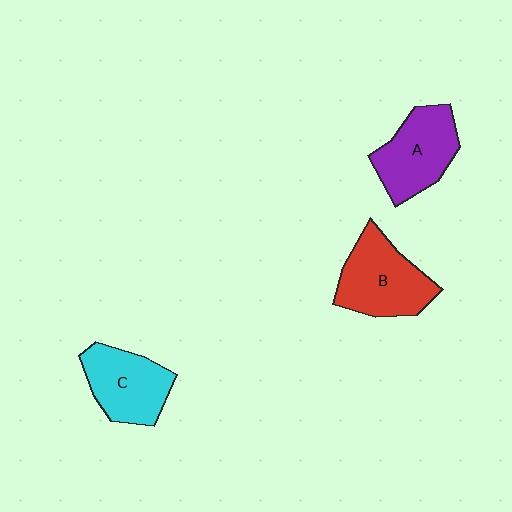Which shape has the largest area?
Shape B (red).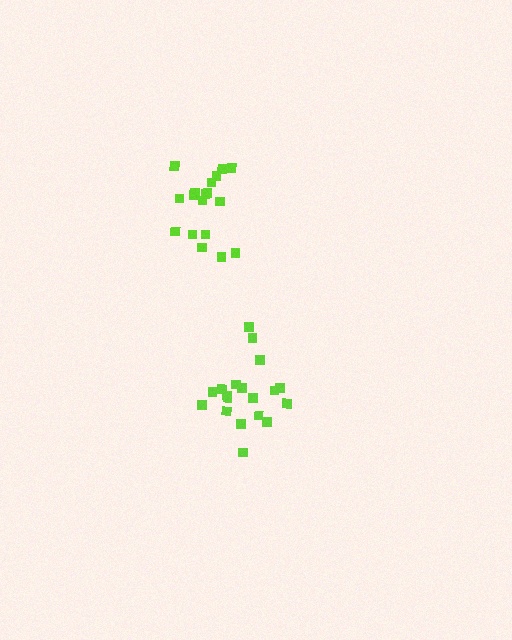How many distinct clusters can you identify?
There are 2 distinct clusters.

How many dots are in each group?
Group 1: 18 dots, Group 2: 19 dots (37 total).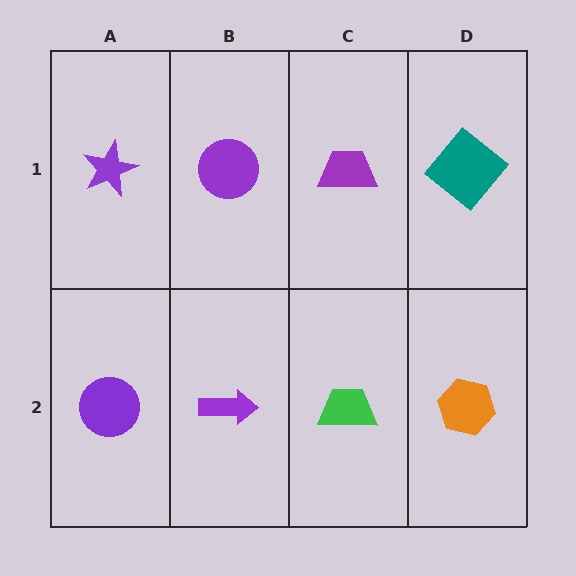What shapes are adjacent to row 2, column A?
A purple star (row 1, column A), a purple arrow (row 2, column B).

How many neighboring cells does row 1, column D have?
2.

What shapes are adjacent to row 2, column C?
A purple trapezoid (row 1, column C), a purple arrow (row 2, column B), an orange hexagon (row 2, column D).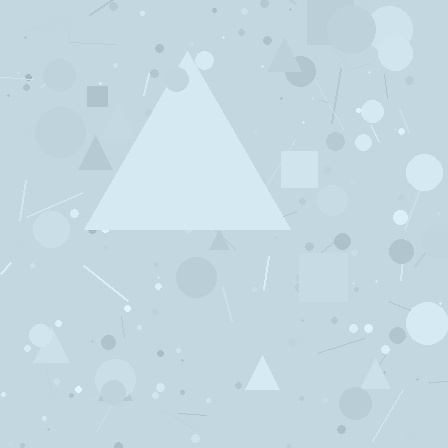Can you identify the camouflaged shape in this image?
The camouflaged shape is a triangle.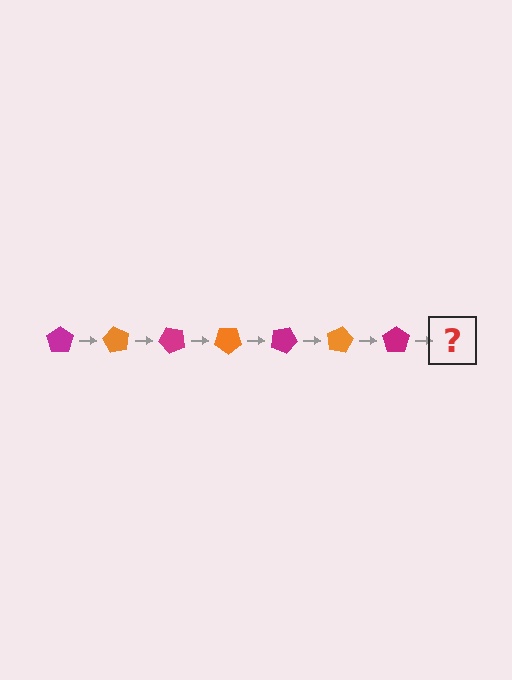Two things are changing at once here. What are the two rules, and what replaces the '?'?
The two rules are that it rotates 60 degrees each step and the color cycles through magenta and orange. The '?' should be an orange pentagon, rotated 420 degrees from the start.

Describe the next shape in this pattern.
It should be an orange pentagon, rotated 420 degrees from the start.